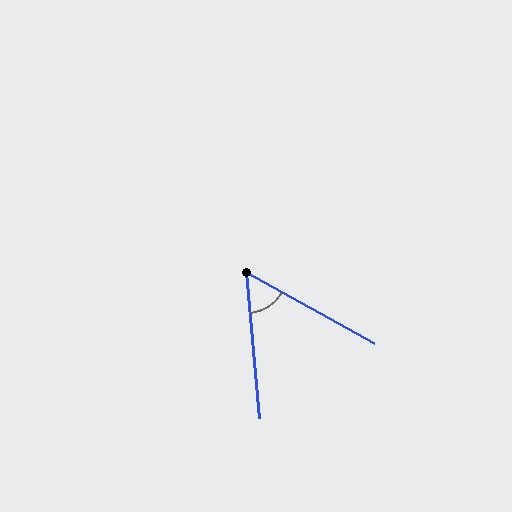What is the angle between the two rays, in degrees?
Approximately 56 degrees.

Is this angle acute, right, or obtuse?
It is acute.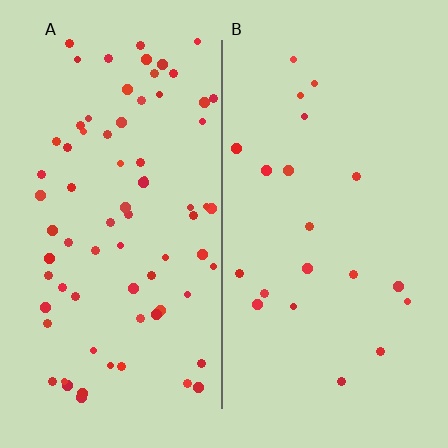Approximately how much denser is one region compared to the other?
Approximately 3.6× — region A over region B.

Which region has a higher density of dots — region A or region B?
A (the left).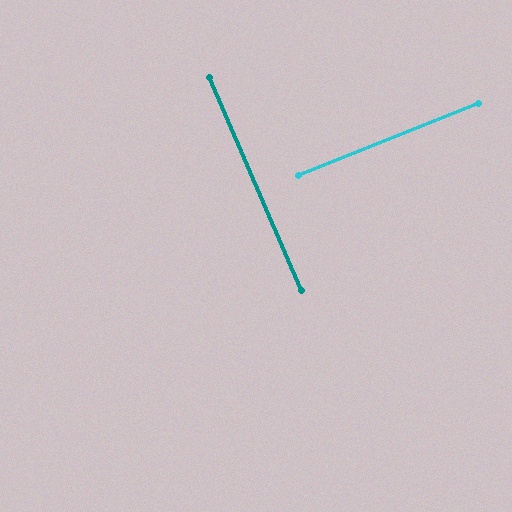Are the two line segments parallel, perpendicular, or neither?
Perpendicular — they meet at approximately 88°.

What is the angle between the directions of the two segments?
Approximately 88 degrees.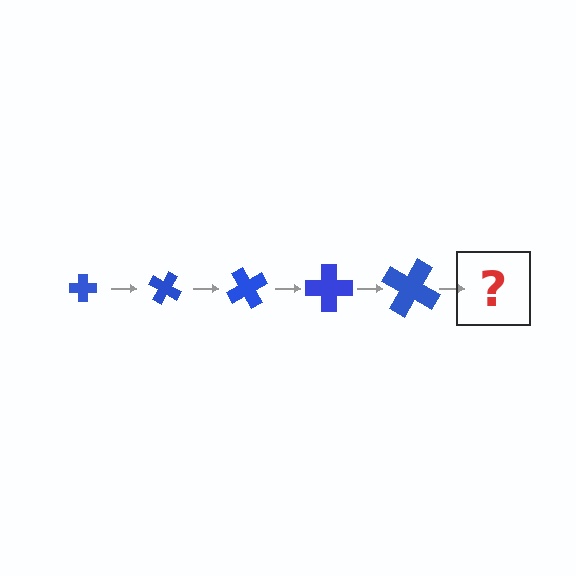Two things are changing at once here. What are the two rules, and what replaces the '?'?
The two rules are that the cross grows larger each step and it rotates 30 degrees each step. The '?' should be a cross, larger than the previous one and rotated 150 degrees from the start.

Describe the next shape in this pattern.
It should be a cross, larger than the previous one and rotated 150 degrees from the start.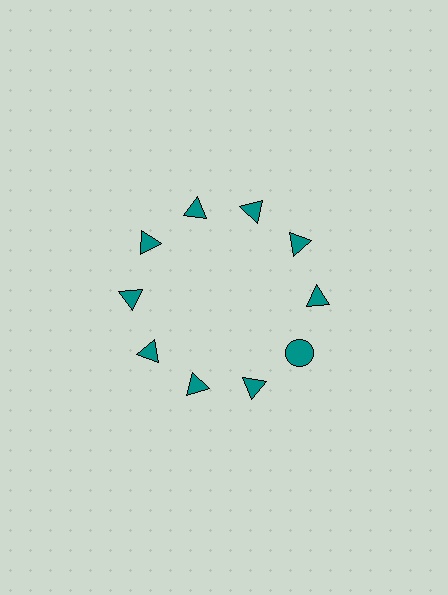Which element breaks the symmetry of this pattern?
The teal circle at roughly the 4 o'clock position breaks the symmetry. All other shapes are teal triangles.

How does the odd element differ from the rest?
It has a different shape: circle instead of triangle.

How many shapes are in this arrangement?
There are 10 shapes arranged in a ring pattern.